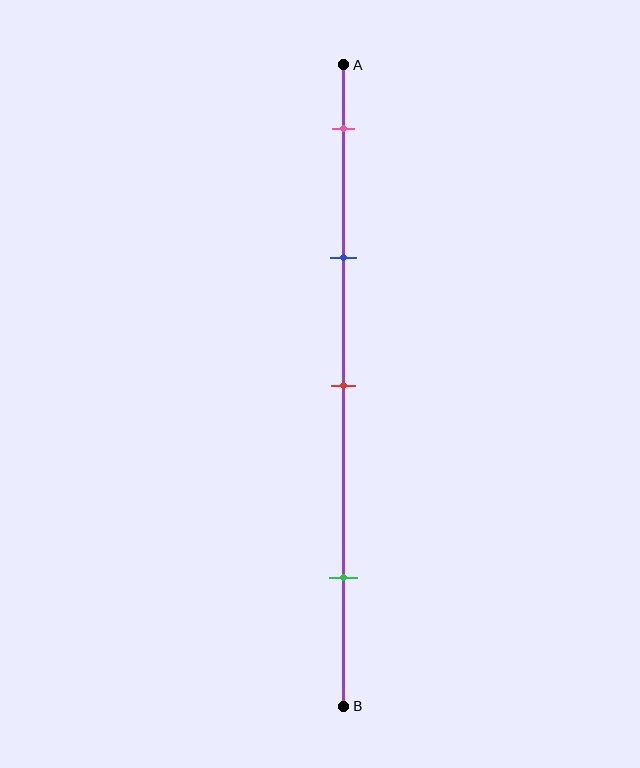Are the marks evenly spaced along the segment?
No, the marks are not evenly spaced.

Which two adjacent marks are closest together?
The pink and blue marks are the closest adjacent pair.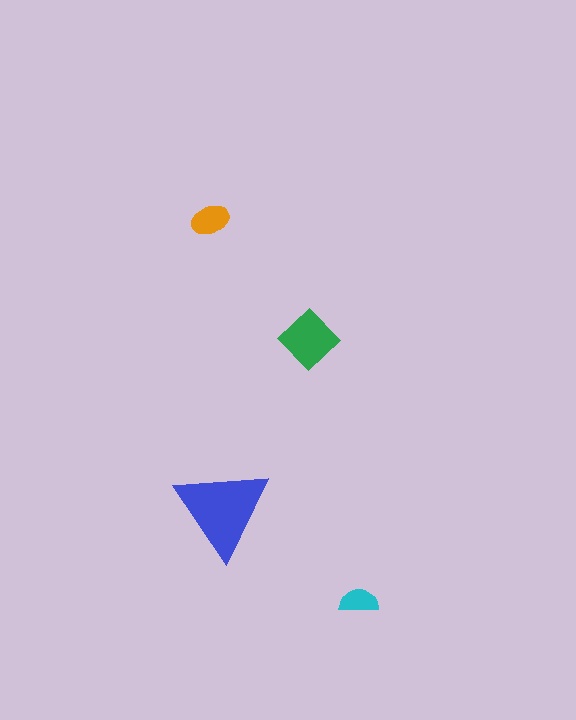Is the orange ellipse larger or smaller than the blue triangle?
Smaller.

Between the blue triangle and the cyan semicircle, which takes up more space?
The blue triangle.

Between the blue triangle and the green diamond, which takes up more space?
The blue triangle.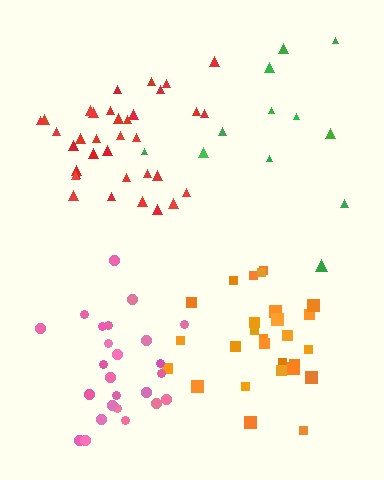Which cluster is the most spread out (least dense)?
Green.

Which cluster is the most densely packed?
Orange.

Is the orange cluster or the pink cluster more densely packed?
Orange.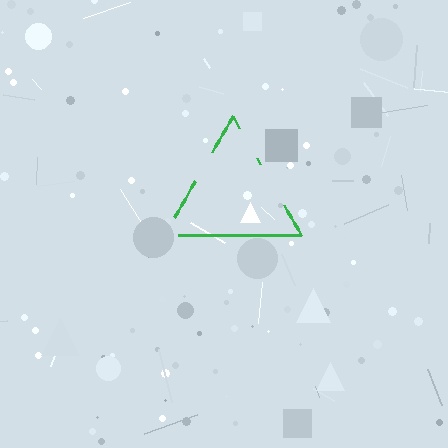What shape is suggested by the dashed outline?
The dashed outline suggests a triangle.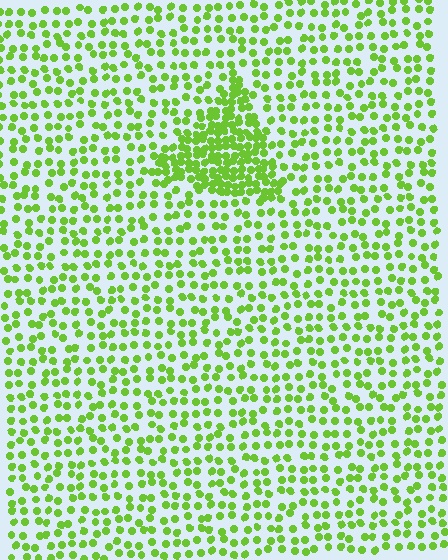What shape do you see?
I see a triangle.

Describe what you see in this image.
The image contains small lime elements arranged at two different densities. A triangle-shaped region is visible where the elements are more densely packed than the surrounding area.